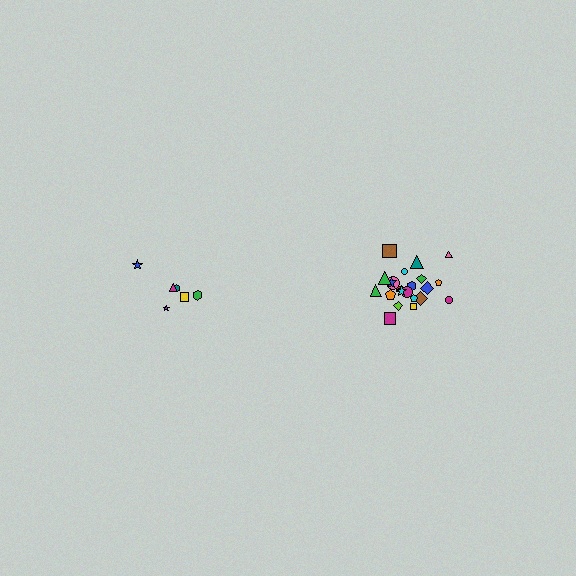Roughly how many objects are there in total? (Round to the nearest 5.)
Roughly 30 objects in total.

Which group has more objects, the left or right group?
The right group.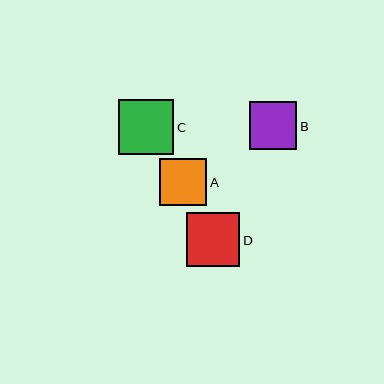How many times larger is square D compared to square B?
Square D is approximately 1.1 times the size of square B.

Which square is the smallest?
Square A is the smallest with a size of approximately 47 pixels.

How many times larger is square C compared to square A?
Square C is approximately 1.2 times the size of square A.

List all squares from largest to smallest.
From largest to smallest: C, D, B, A.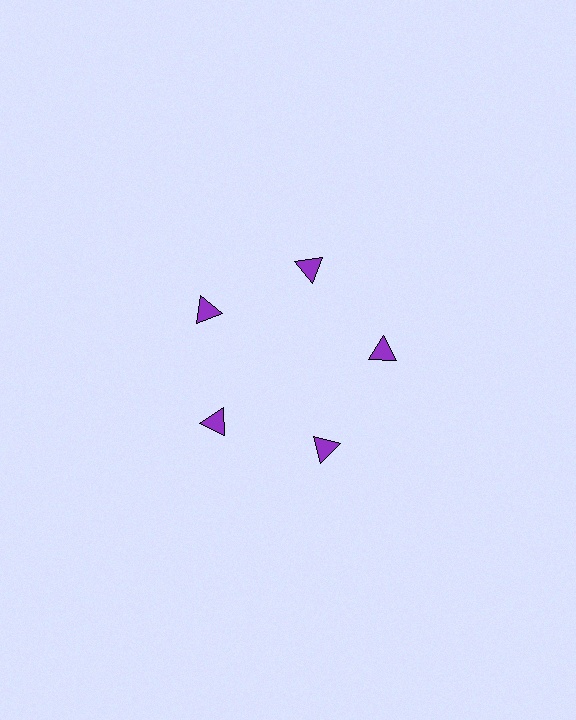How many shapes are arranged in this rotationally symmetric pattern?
There are 5 shapes, arranged in 5 groups of 1.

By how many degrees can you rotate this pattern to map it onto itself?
The pattern maps onto itself every 72 degrees of rotation.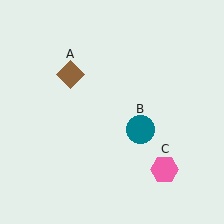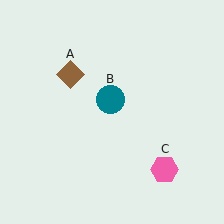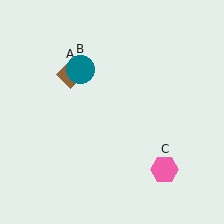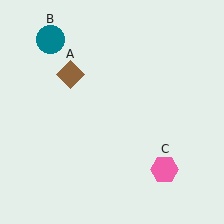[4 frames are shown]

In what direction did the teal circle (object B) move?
The teal circle (object B) moved up and to the left.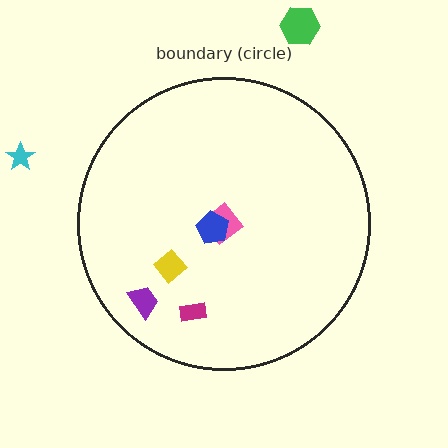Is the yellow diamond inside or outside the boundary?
Inside.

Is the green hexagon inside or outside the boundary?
Outside.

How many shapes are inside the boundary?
5 inside, 2 outside.